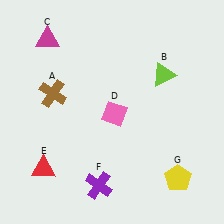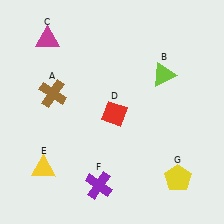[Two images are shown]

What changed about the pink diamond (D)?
In Image 1, D is pink. In Image 2, it changed to red.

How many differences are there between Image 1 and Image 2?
There are 2 differences between the two images.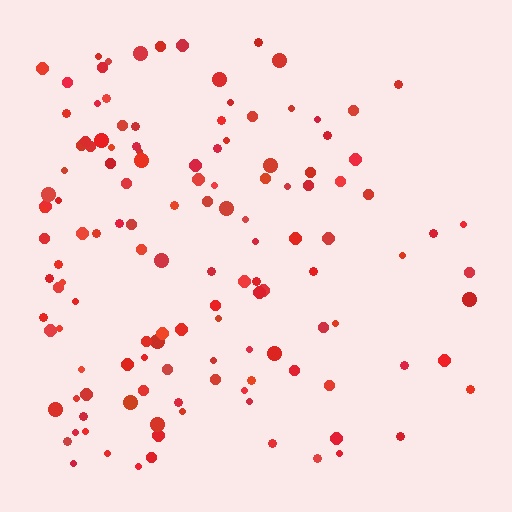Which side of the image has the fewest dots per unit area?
The right.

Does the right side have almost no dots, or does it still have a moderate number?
Still a moderate number, just noticeably fewer than the left.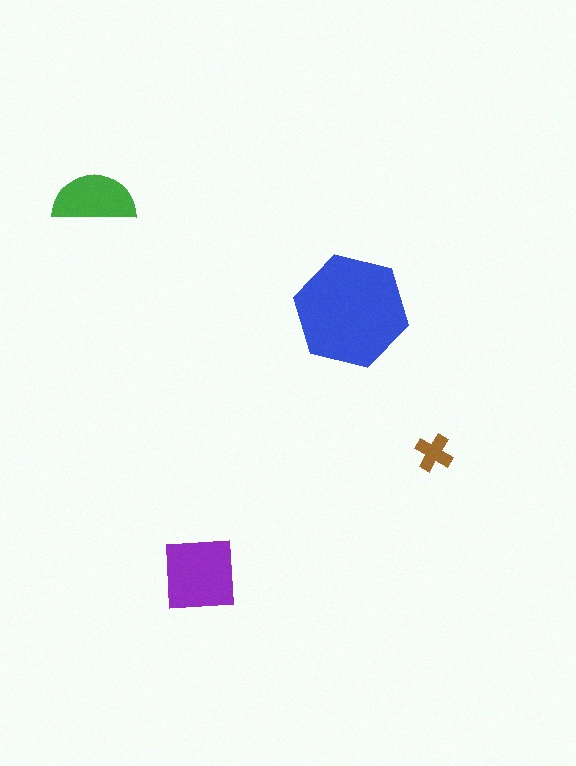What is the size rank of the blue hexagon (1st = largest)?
1st.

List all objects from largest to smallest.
The blue hexagon, the purple square, the green semicircle, the brown cross.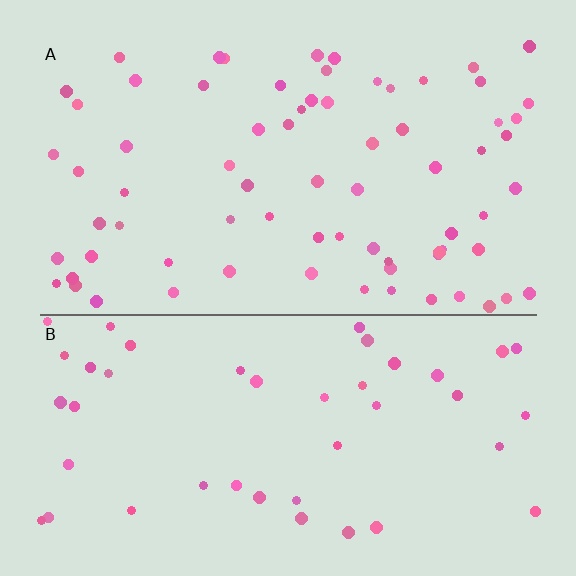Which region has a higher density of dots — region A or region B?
A (the top).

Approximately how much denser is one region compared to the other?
Approximately 1.6× — region A over region B.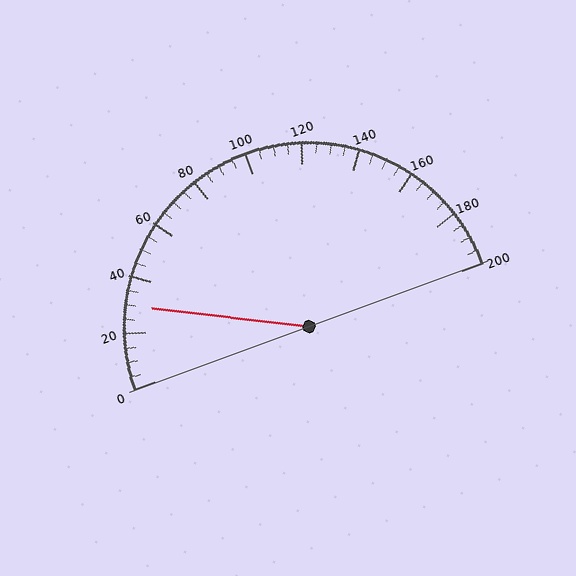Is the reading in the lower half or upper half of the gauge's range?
The reading is in the lower half of the range (0 to 200).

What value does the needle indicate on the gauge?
The needle indicates approximately 30.